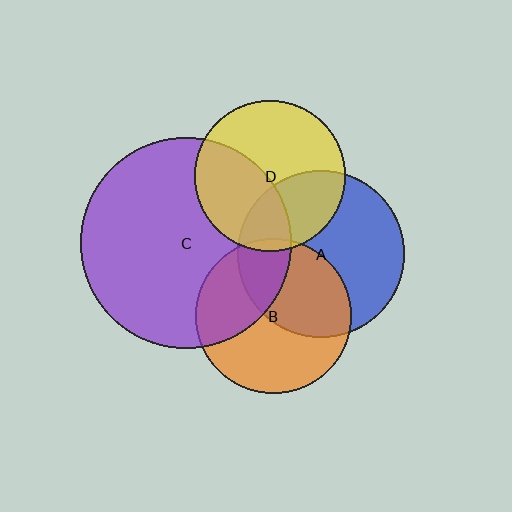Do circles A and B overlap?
Yes.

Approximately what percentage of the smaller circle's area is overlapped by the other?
Approximately 45%.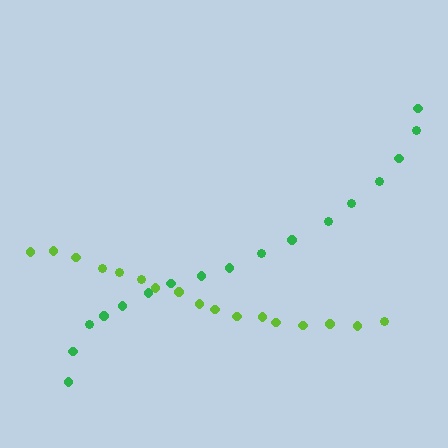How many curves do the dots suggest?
There are 2 distinct paths.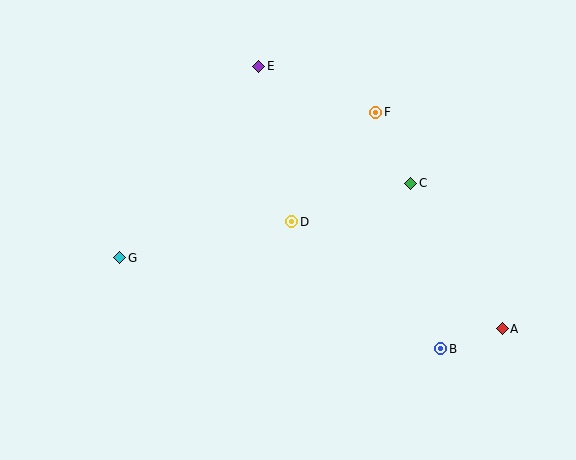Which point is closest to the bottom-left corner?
Point G is closest to the bottom-left corner.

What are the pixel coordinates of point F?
Point F is at (376, 112).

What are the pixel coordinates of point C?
Point C is at (411, 183).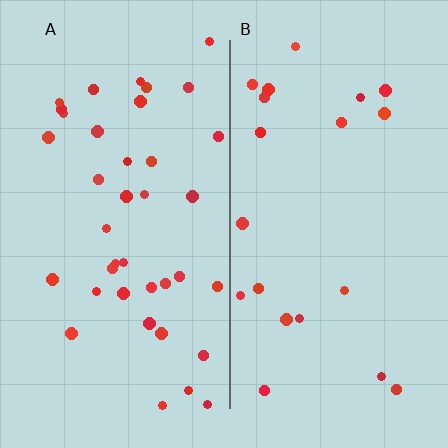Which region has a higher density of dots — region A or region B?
A (the left).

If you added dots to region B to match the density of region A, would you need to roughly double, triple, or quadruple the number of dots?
Approximately double.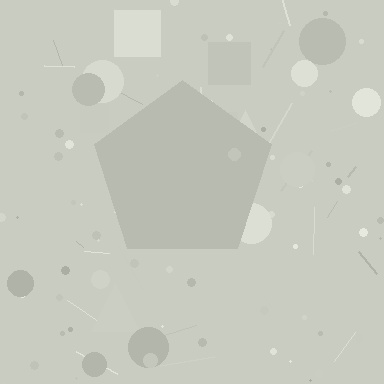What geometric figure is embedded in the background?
A pentagon is embedded in the background.